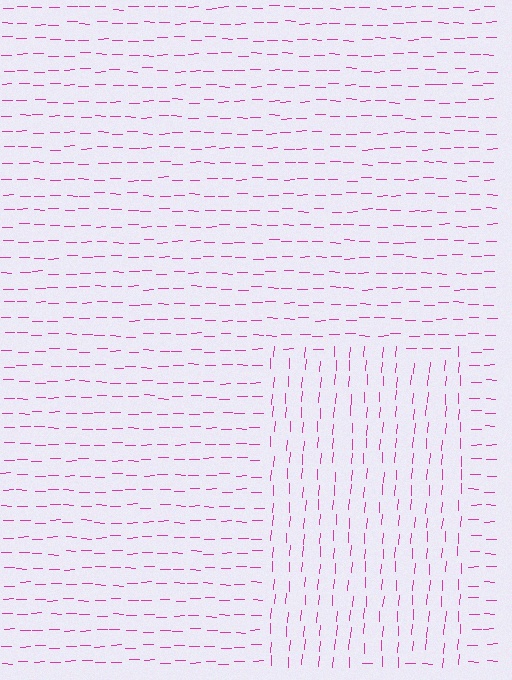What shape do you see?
I see a rectangle.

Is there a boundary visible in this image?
Yes, there is a texture boundary formed by a change in line orientation.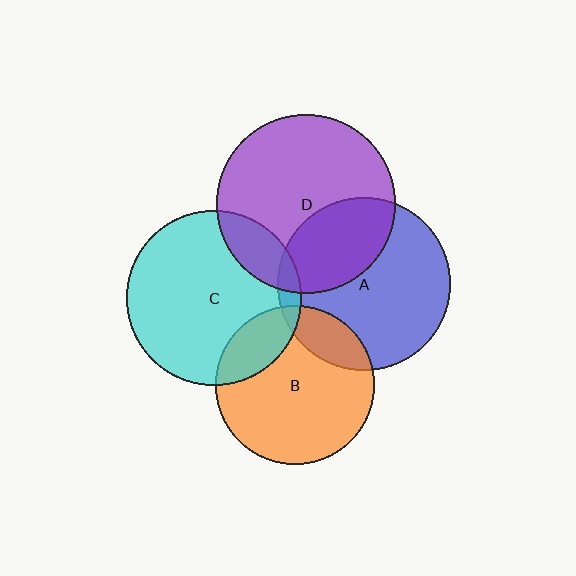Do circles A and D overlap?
Yes.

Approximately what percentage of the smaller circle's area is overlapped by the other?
Approximately 35%.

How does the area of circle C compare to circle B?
Approximately 1.2 times.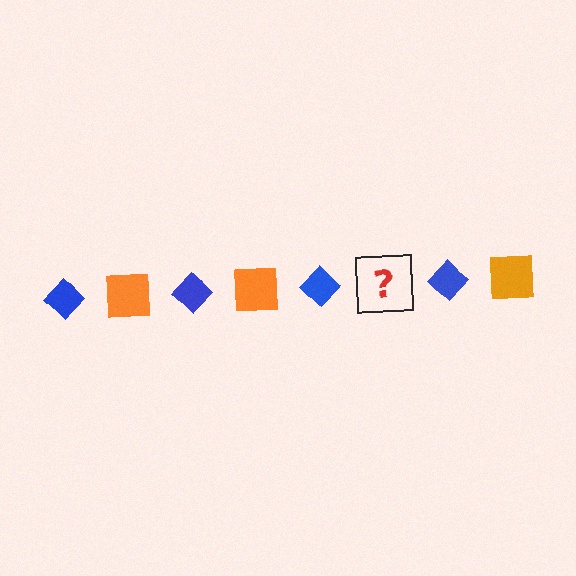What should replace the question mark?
The question mark should be replaced with an orange square.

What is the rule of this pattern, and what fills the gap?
The rule is that the pattern alternates between blue diamond and orange square. The gap should be filled with an orange square.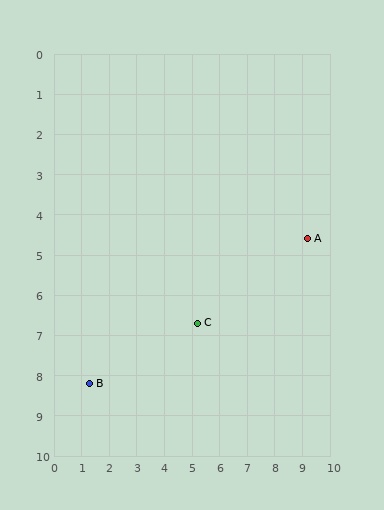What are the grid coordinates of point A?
Point A is at approximately (9.2, 4.6).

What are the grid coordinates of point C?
Point C is at approximately (5.2, 6.7).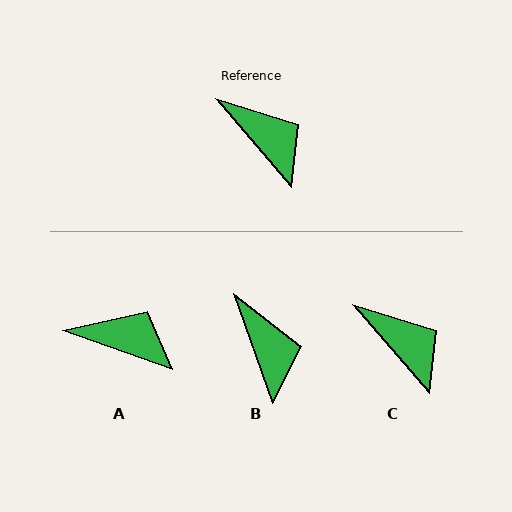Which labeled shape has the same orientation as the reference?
C.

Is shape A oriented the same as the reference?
No, it is off by about 30 degrees.